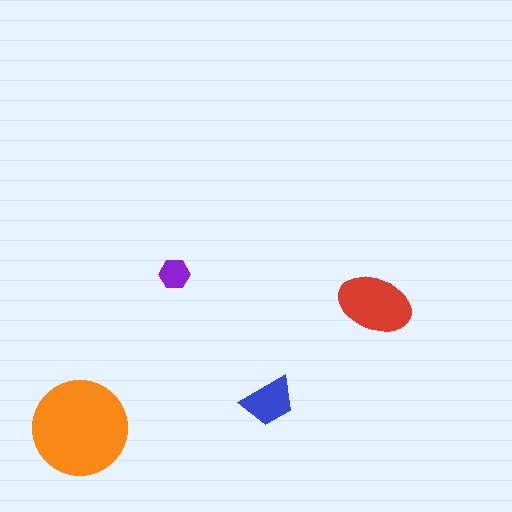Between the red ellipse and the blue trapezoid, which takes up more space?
The red ellipse.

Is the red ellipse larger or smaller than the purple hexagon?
Larger.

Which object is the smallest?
The purple hexagon.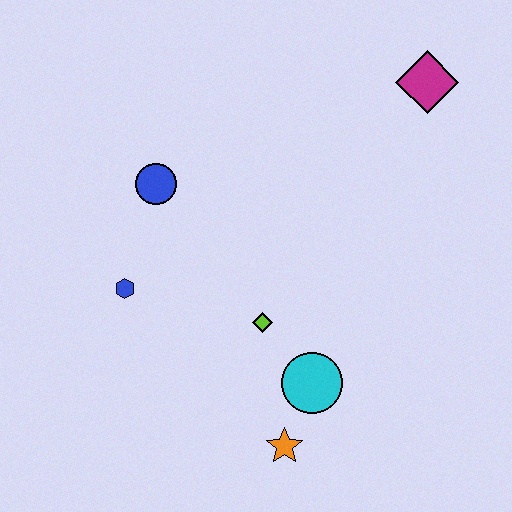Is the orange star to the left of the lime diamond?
No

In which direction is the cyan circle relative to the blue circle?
The cyan circle is below the blue circle.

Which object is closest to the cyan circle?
The orange star is closest to the cyan circle.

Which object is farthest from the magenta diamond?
The orange star is farthest from the magenta diamond.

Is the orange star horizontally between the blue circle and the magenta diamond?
Yes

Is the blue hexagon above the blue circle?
No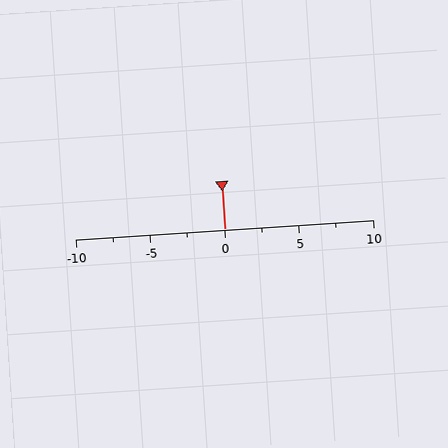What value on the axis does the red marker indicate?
The marker indicates approximately 0.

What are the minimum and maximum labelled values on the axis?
The axis runs from -10 to 10.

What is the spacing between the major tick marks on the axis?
The major ticks are spaced 5 apart.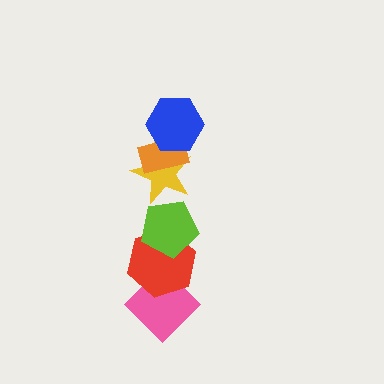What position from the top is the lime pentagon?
The lime pentagon is 4th from the top.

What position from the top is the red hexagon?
The red hexagon is 5th from the top.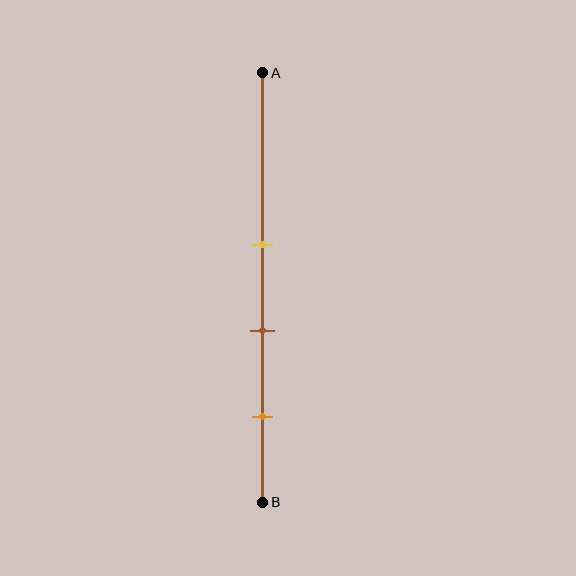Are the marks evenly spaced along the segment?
Yes, the marks are approximately evenly spaced.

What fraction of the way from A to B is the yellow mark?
The yellow mark is approximately 40% (0.4) of the way from A to B.